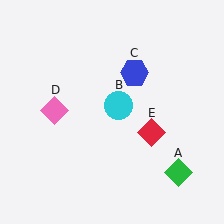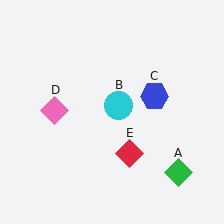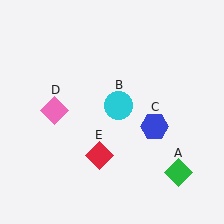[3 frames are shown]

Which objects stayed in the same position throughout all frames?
Green diamond (object A) and cyan circle (object B) and pink diamond (object D) remained stationary.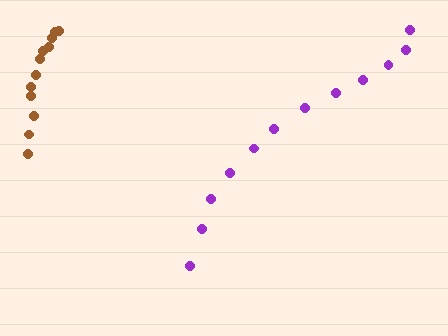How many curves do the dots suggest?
There are 2 distinct paths.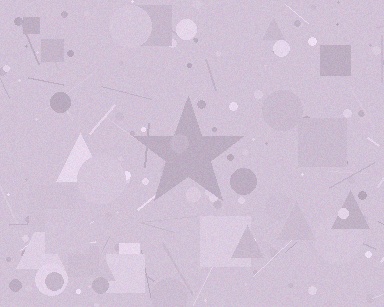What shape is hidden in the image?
A star is hidden in the image.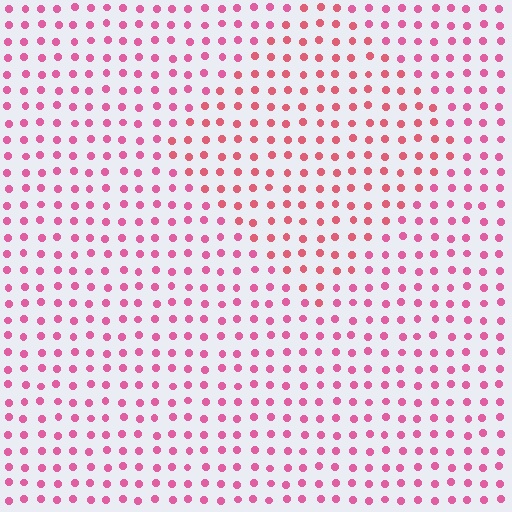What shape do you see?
I see a diamond.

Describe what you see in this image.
The image is filled with small pink elements in a uniform arrangement. A diamond-shaped region is visible where the elements are tinted to a slightly different hue, forming a subtle color boundary.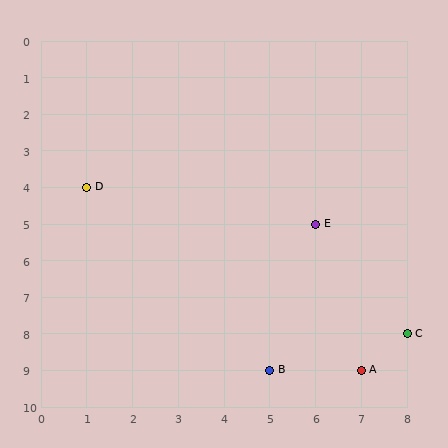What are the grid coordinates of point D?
Point D is at grid coordinates (1, 4).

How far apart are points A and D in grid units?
Points A and D are 6 columns and 5 rows apart (about 7.8 grid units diagonally).